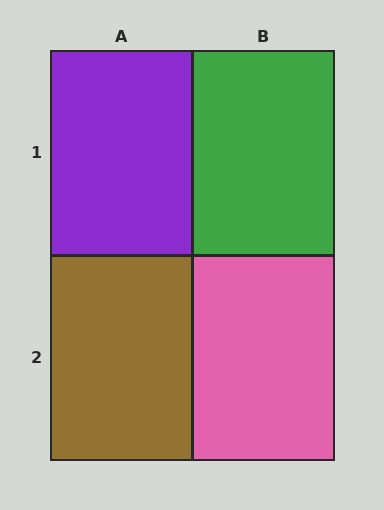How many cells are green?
1 cell is green.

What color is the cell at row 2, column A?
Brown.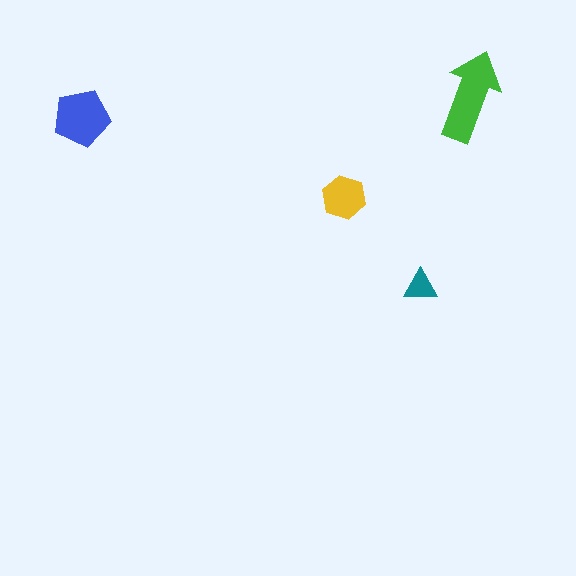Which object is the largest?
The green arrow.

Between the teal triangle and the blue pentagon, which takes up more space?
The blue pentagon.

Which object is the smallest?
The teal triangle.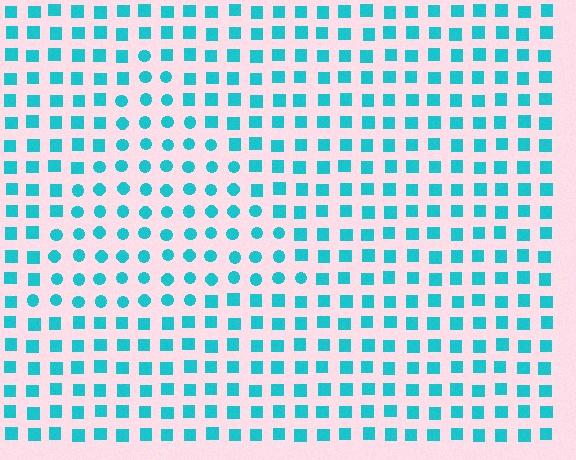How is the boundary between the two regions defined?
The boundary is defined by a change in element shape: circles inside vs. squares outside. All elements share the same color and spacing.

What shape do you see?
I see a triangle.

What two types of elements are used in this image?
The image uses circles inside the triangle region and squares outside it.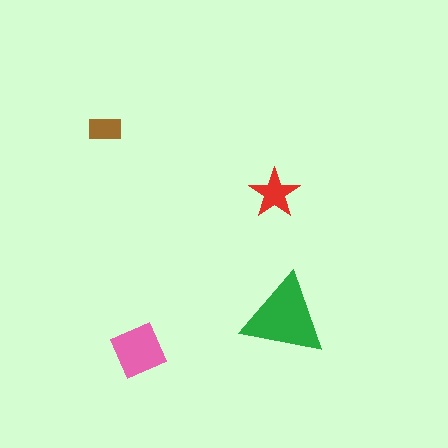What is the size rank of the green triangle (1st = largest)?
1st.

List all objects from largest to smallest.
The green triangle, the pink diamond, the red star, the brown rectangle.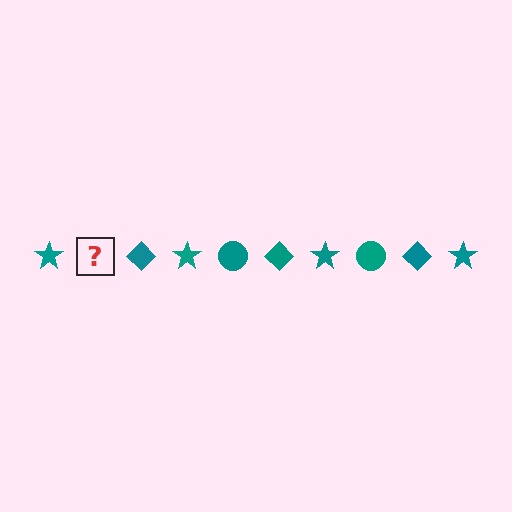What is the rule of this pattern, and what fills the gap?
The rule is that the pattern cycles through star, circle, diamond shapes in teal. The gap should be filled with a teal circle.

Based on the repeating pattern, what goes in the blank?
The blank should be a teal circle.